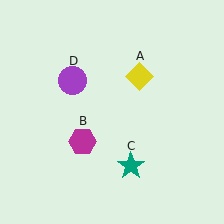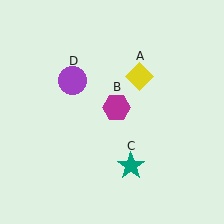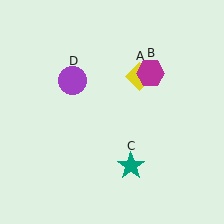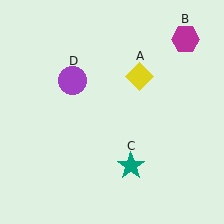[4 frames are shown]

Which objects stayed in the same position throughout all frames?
Yellow diamond (object A) and teal star (object C) and purple circle (object D) remained stationary.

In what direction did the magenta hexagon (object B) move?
The magenta hexagon (object B) moved up and to the right.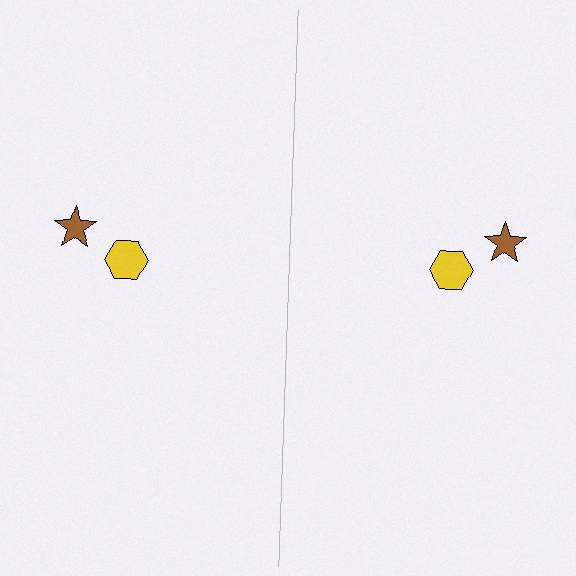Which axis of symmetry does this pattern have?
The pattern has a vertical axis of symmetry running through the center of the image.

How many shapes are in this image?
There are 4 shapes in this image.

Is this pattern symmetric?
Yes, this pattern has bilateral (reflection) symmetry.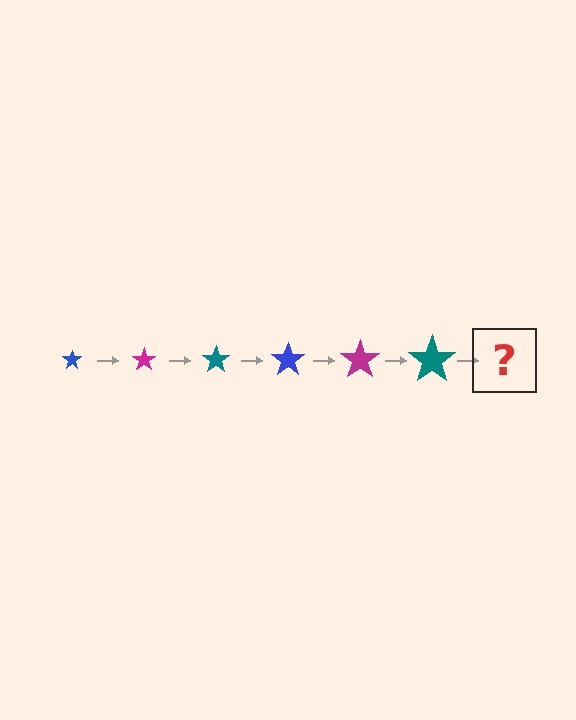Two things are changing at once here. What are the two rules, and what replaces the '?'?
The two rules are that the star grows larger each step and the color cycles through blue, magenta, and teal. The '?' should be a blue star, larger than the previous one.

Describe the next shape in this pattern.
It should be a blue star, larger than the previous one.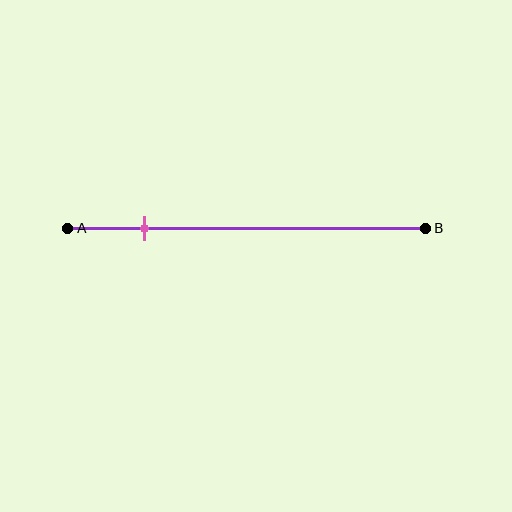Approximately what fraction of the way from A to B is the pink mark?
The pink mark is approximately 20% of the way from A to B.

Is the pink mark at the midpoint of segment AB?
No, the mark is at about 20% from A, not at the 50% midpoint.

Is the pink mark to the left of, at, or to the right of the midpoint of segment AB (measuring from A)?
The pink mark is to the left of the midpoint of segment AB.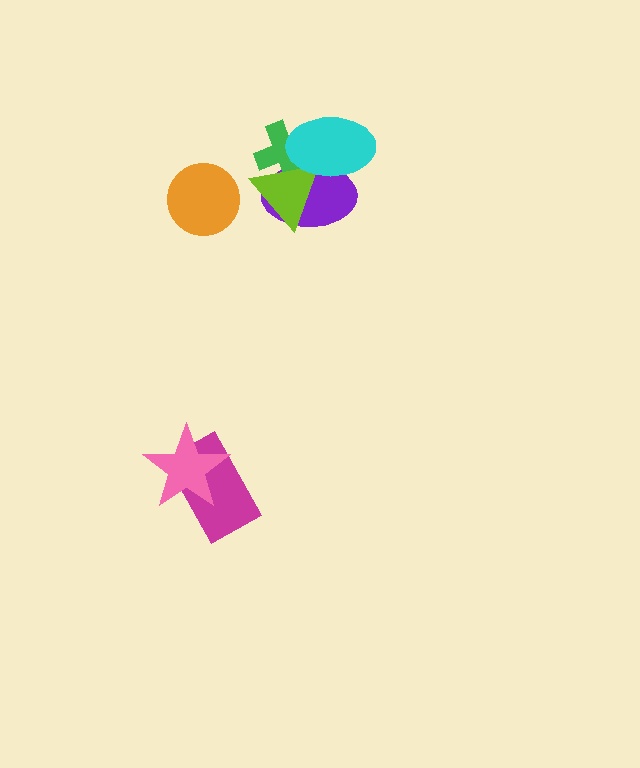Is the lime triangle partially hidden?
Yes, it is partially covered by another shape.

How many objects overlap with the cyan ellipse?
3 objects overlap with the cyan ellipse.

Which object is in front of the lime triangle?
The cyan ellipse is in front of the lime triangle.